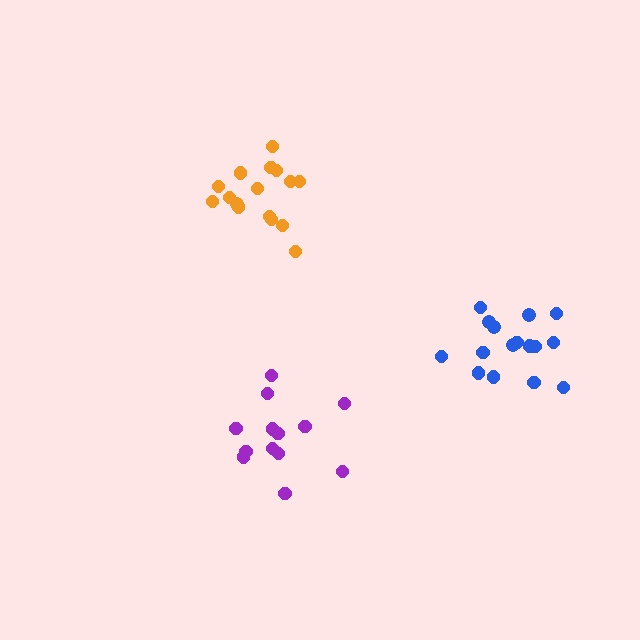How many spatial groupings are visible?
There are 3 spatial groupings.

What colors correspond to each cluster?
The clusters are colored: orange, purple, blue.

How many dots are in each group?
Group 1: 16 dots, Group 2: 13 dots, Group 3: 17 dots (46 total).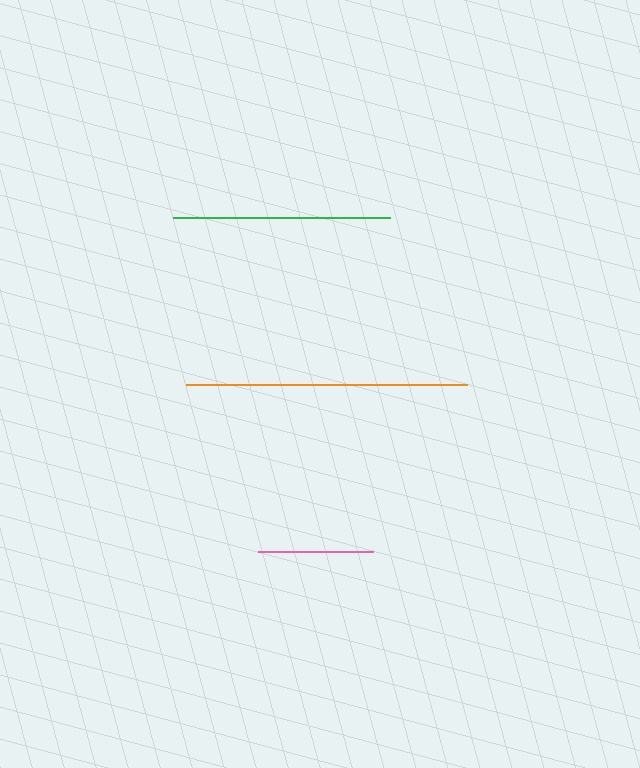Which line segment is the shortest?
The pink line is the shortest at approximately 115 pixels.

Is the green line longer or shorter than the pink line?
The green line is longer than the pink line.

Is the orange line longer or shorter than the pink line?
The orange line is longer than the pink line.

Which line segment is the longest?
The orange line is the longest at approximately 281 pixels.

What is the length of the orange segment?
The orange segment is approximately 281 pixels long.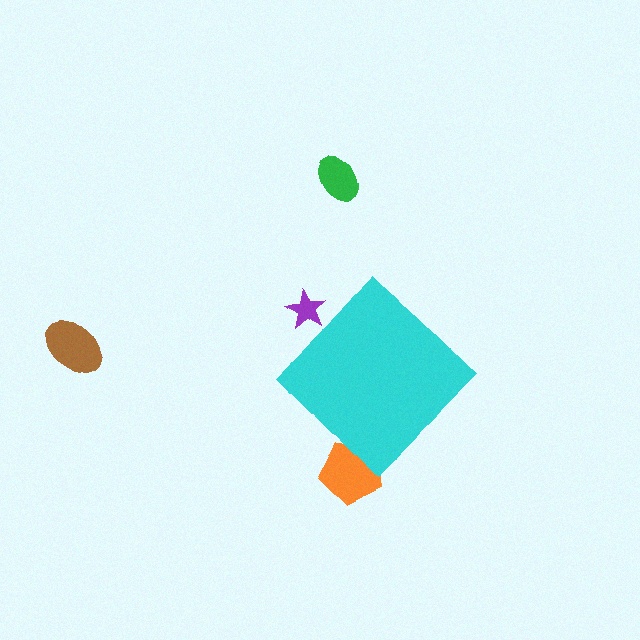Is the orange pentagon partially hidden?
Yes, the orange pentagon is partially hidden behind the cyan diamond.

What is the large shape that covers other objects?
A cyan diamond.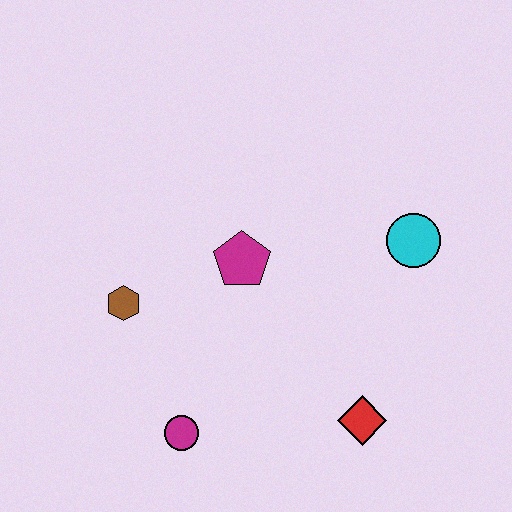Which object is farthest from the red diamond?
The brown hexagon is farthest from the red diamond.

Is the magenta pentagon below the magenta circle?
No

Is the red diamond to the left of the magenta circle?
No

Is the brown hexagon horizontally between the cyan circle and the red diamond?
No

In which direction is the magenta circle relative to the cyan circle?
The magenta circle is to the left of the cyan circle.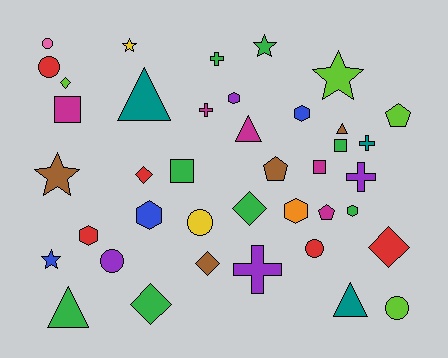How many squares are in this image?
There are 4 squares.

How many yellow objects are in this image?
There are 2 yellow objects.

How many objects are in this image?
There are 40 objects.